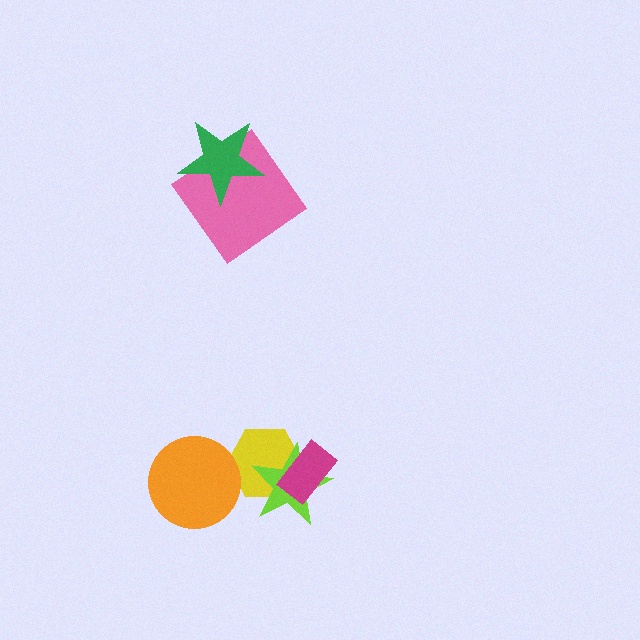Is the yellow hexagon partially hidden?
Yes, it is partially covered by another shape.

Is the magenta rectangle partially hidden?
No, no other shape covers it.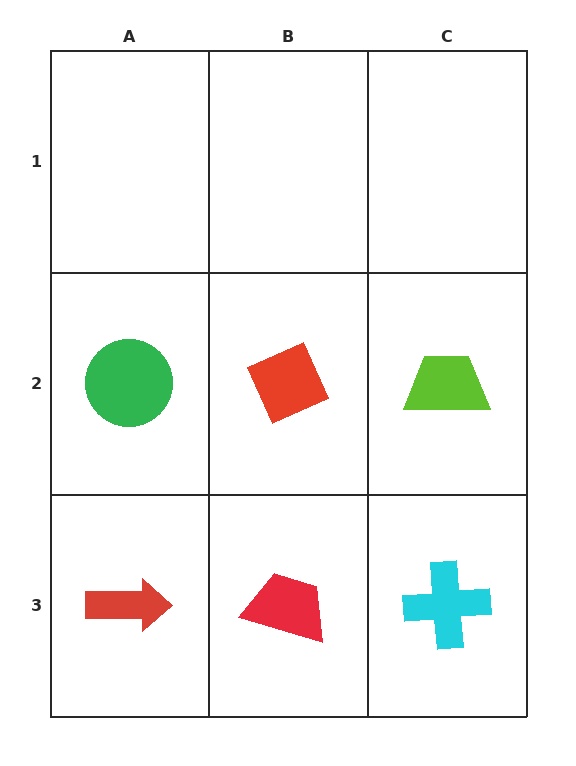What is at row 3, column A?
A red arrow.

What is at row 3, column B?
A red trapezoid.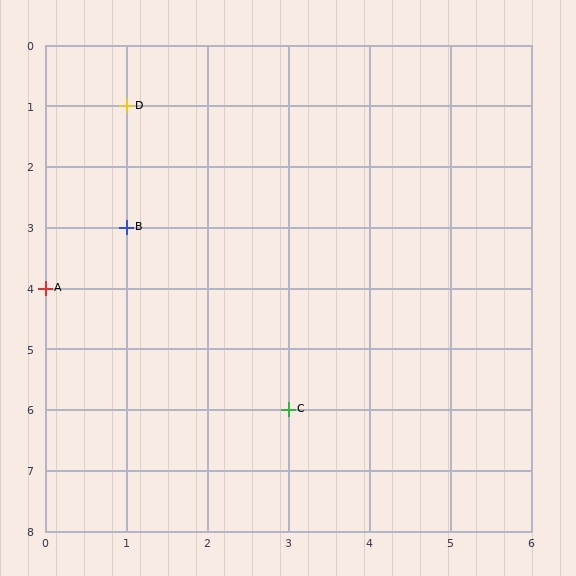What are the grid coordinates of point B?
Point B is at grid coordinates (1, 3).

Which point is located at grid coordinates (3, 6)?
Point C is at (3, 6).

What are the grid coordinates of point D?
Point D is at grid coordinates (1, 1).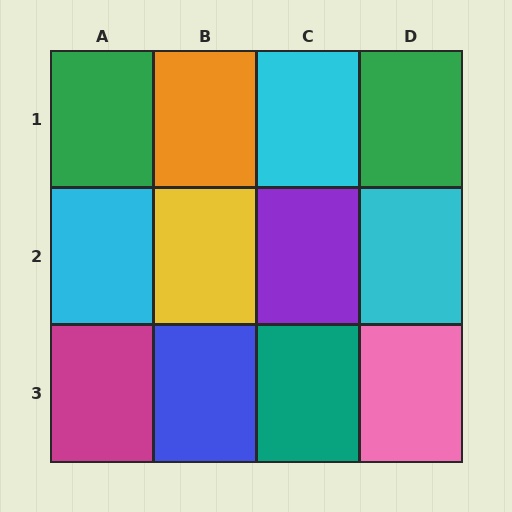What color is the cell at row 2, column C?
Purple.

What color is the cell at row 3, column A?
Magenta.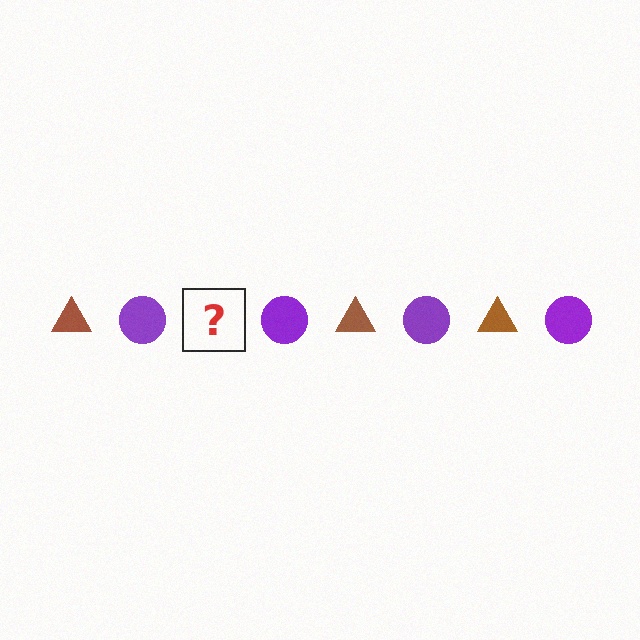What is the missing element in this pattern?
The missing element is a brown triangle.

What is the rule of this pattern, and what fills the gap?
The rule is that the pattern alternates between brown triangle and purple circle. The gap should be filled with a brown triangle.